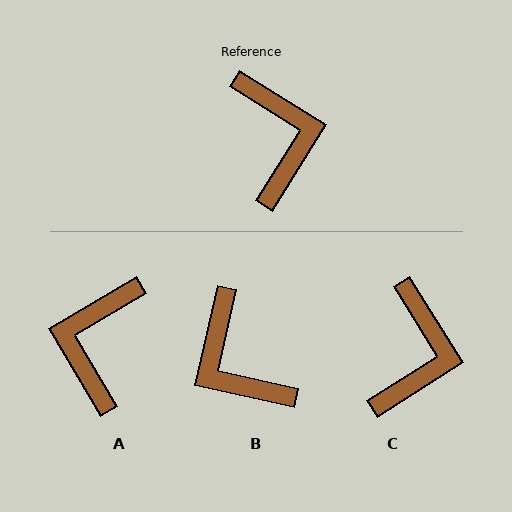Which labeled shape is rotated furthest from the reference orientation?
B, about 161 degrees away.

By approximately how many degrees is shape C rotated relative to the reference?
Approximately 26 degrees clockwise.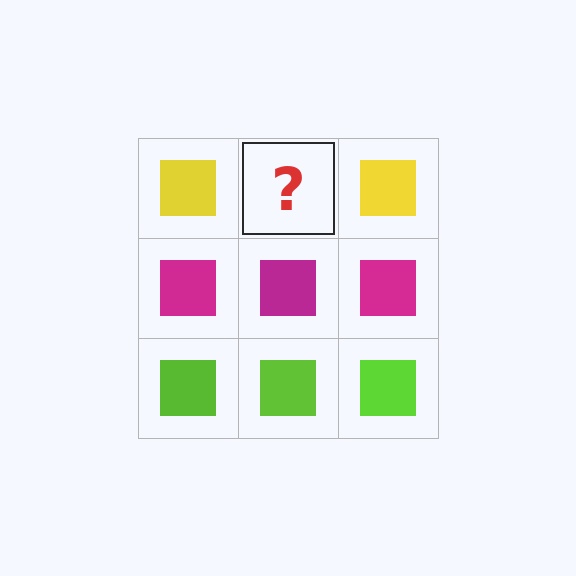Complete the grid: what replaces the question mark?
The question mark should be replaced with a yellow square.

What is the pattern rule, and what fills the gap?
The rule is that each row has a consistent color. The gap should be filled with a yellow square.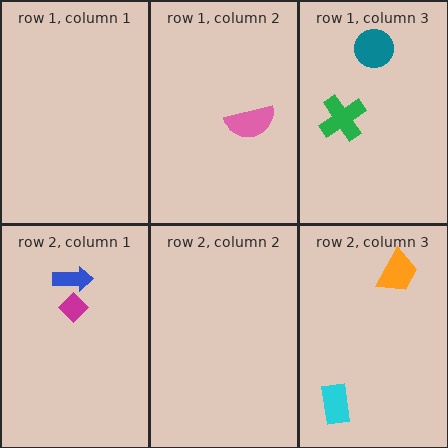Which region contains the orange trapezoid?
The row 2, column 3 region.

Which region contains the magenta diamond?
The row 2, column 1 region.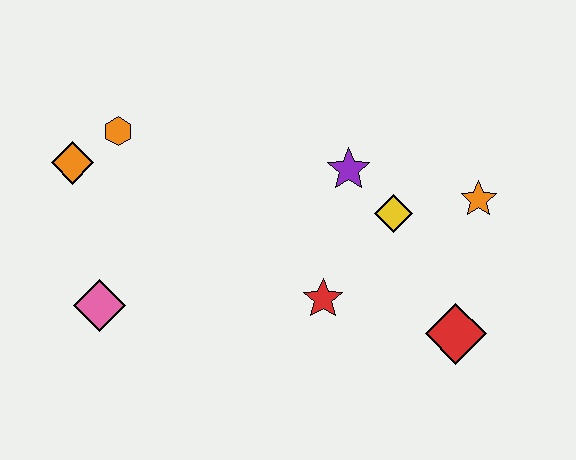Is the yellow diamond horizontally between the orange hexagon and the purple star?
No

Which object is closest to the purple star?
The yellow diamond is closest to the purple star.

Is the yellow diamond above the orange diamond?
No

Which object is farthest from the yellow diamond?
The orange diamond is farthest from the yellow diamond.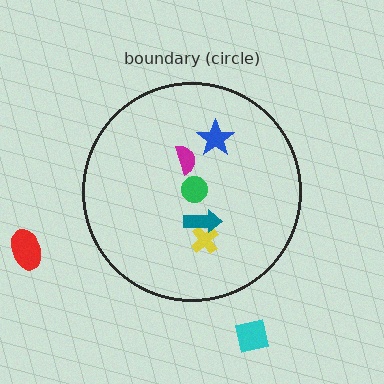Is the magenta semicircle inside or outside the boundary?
Inside.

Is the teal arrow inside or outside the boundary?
Inside.